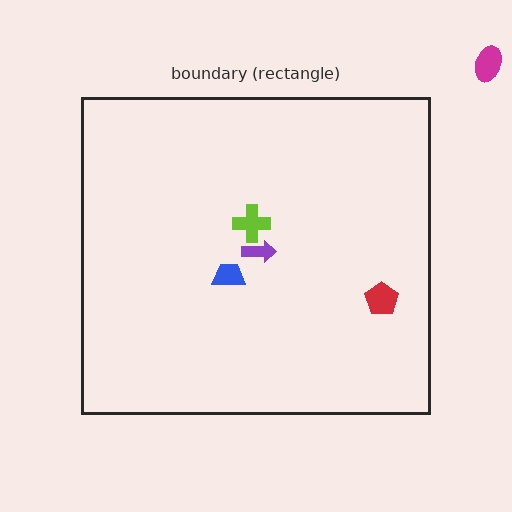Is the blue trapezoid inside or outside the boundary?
Inside.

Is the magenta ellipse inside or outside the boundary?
Outside.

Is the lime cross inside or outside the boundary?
Inside.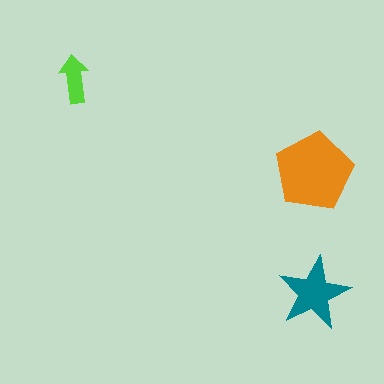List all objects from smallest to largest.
The lime arrow, the teal star, the orange pentagon.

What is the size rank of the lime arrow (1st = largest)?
3rd.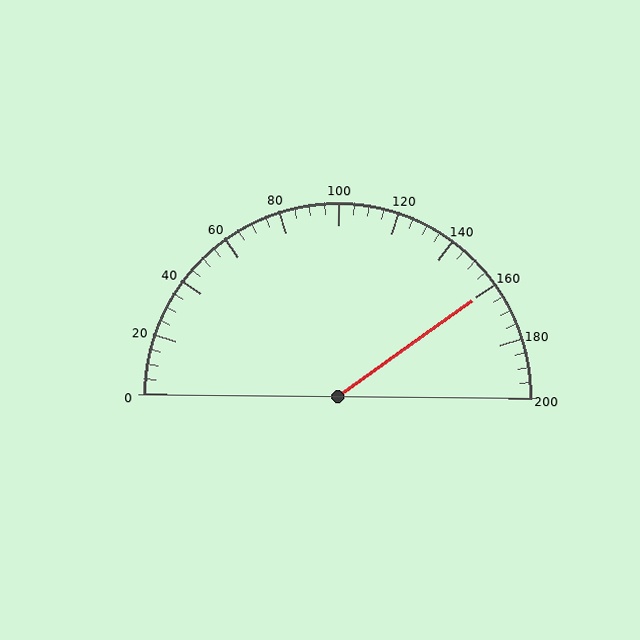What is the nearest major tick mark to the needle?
The nearest major tick mark is 160.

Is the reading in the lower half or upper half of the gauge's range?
The reading is in the upper half of the range (0 to 200).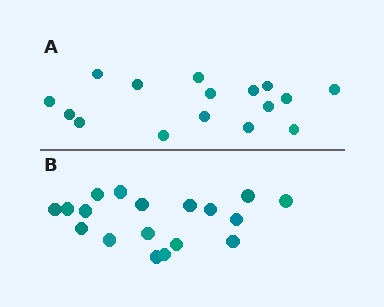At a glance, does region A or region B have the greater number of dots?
Region B (the bottom region) has more dots.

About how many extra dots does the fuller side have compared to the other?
Region B has just a few more — roughly 2 or 3 more dots than region A.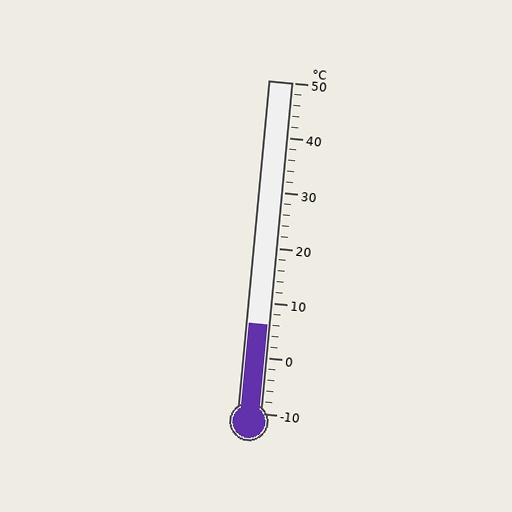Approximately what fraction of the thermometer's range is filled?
The thermometer is filled to approximately 25% of its range.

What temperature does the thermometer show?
The thermometer shows approximately 6°C.